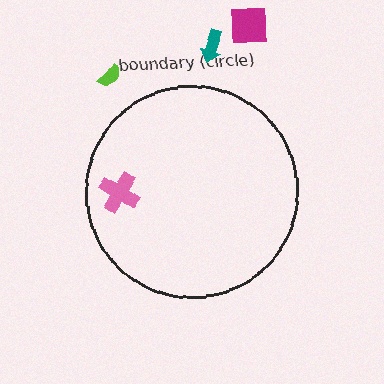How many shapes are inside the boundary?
1 inside, 3 outside.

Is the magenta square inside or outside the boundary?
Outside.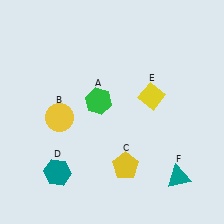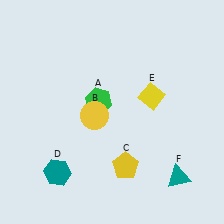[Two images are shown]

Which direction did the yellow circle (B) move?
The yellow circle (B) moved right.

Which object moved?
The yellow circle (B) moved right.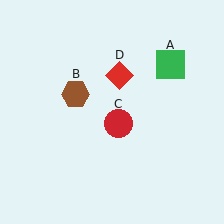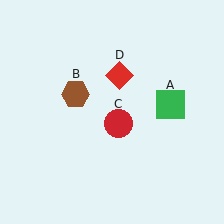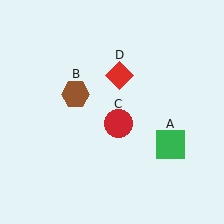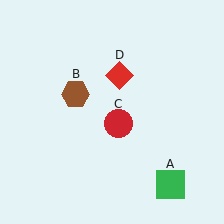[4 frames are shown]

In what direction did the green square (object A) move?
The green square (object A) moved down.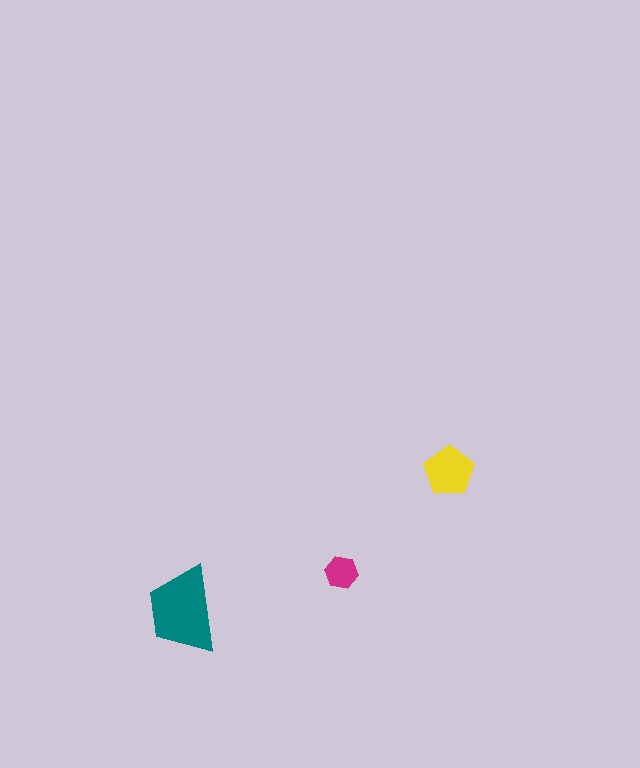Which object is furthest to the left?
The teal trapezoid is leftmost.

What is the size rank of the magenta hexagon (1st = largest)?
3rd.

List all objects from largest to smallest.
The teal trapezoid, the yellow pentagon, the magenta hexagon.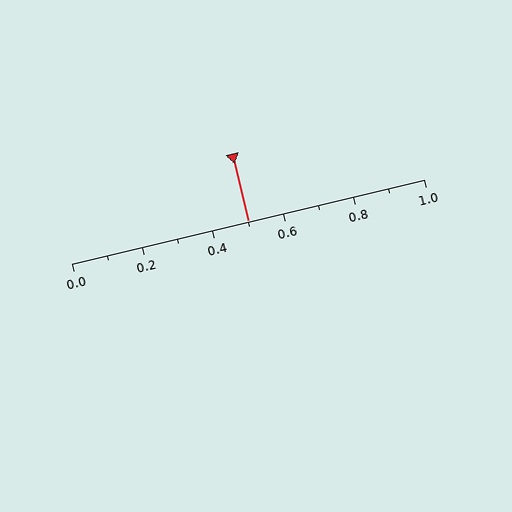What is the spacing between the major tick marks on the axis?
The major ticks are spaced 0.2 apart.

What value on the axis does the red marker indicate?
The marker indicates approximately 0.5.